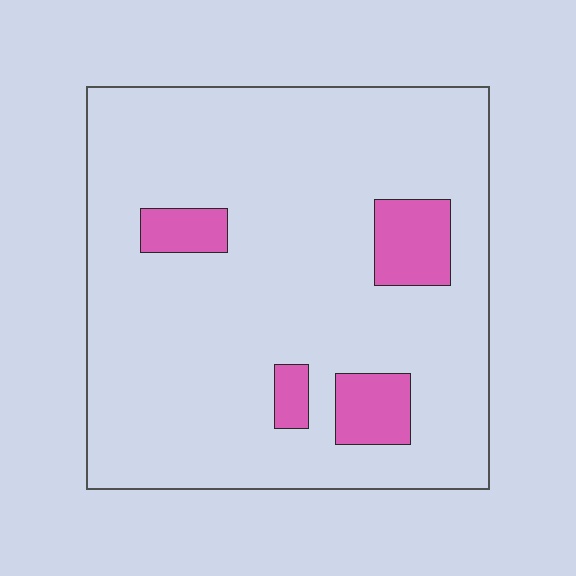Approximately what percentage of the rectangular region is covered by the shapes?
Approximately 10%.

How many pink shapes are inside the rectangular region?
4.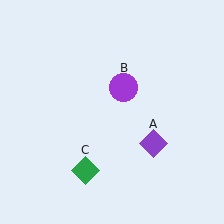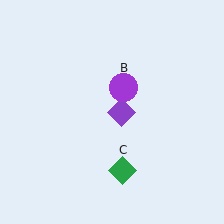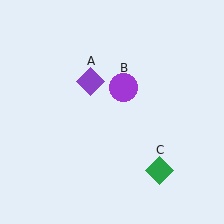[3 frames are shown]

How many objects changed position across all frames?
2 objects changed position: purple diamond (object A), green diamond (object C).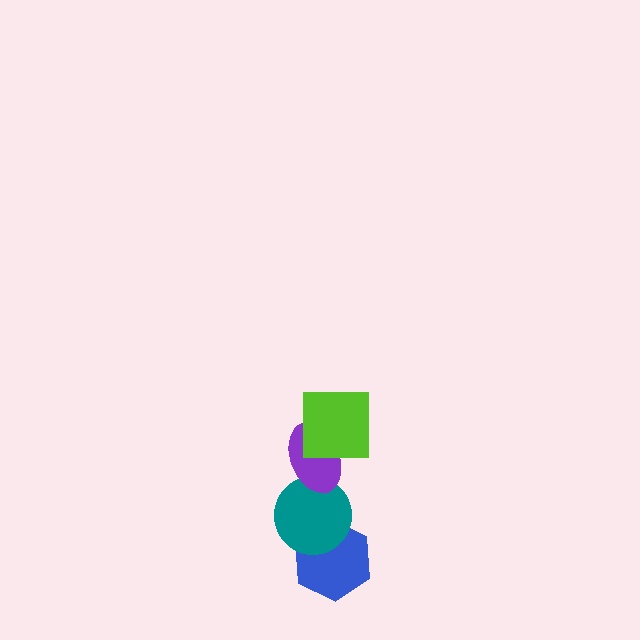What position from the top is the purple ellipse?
The purple ellipse is 2nd from the top.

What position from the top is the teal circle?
The teal circle is 3rd from the top.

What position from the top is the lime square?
The lime square is 1st from the top.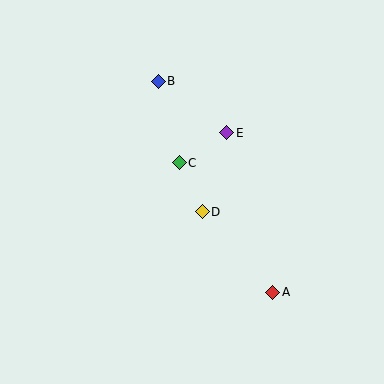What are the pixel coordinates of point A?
Point A is at (273, 292).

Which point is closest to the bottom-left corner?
Point D is closest to the bottom-left corner.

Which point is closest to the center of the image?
Point D at (202, 212) is closest to the center.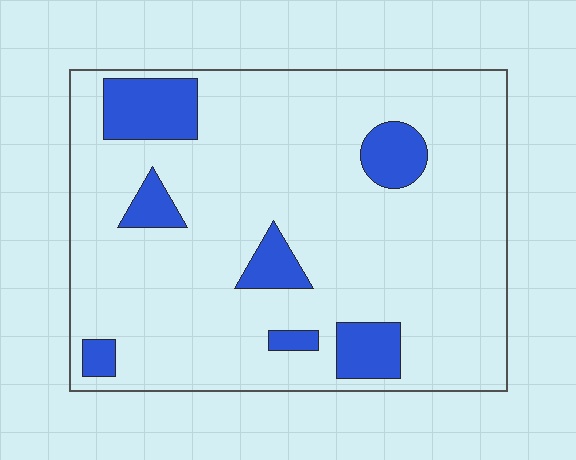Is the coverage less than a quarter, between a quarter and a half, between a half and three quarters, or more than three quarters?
Less than a quarter.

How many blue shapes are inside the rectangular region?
7.